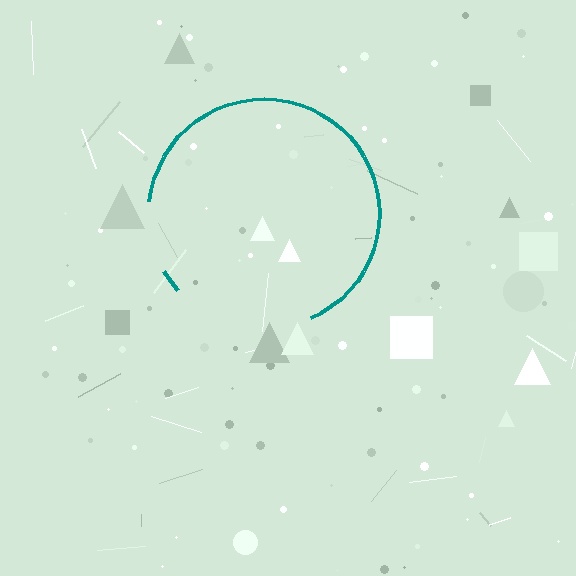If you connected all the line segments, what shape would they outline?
They would outline a circle.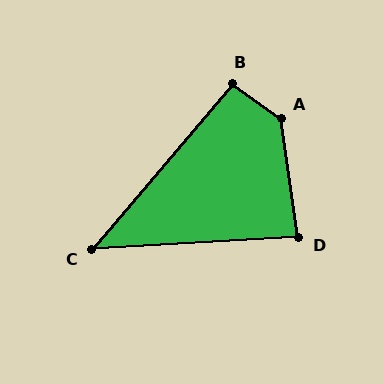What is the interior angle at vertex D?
Approximately 85 degrees (approximately right).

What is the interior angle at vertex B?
Approximately 95 degrees (approximately right).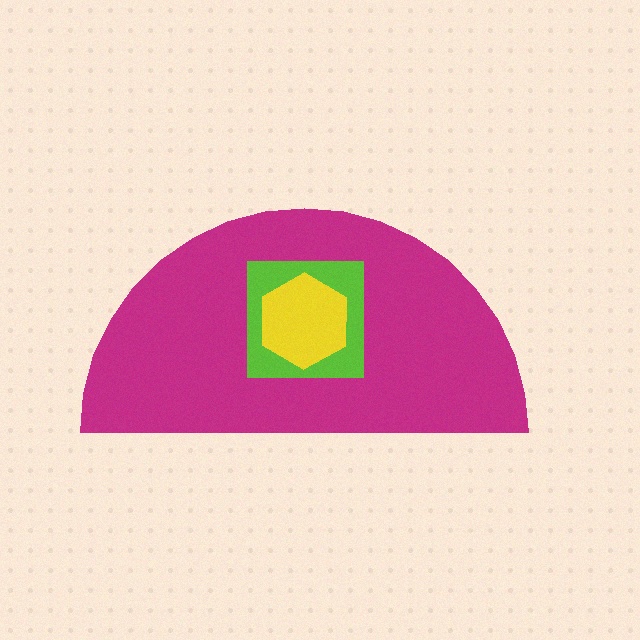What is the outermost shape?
The magenta semicircle.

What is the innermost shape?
The yellow hexagon.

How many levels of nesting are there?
3.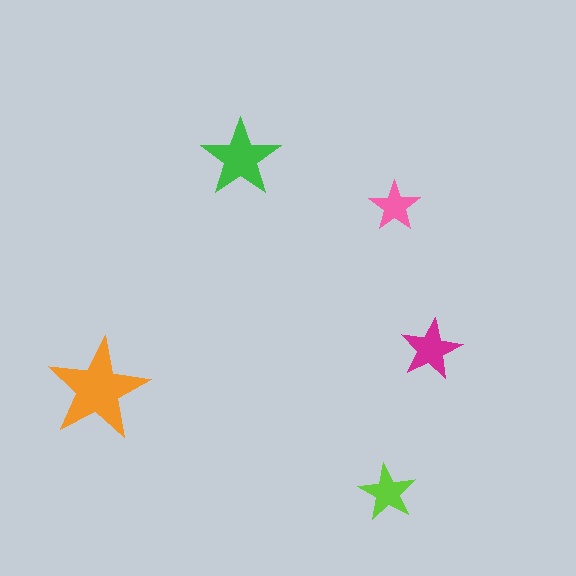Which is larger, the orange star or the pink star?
The orange one.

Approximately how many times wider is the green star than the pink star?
About 1.5 times wider.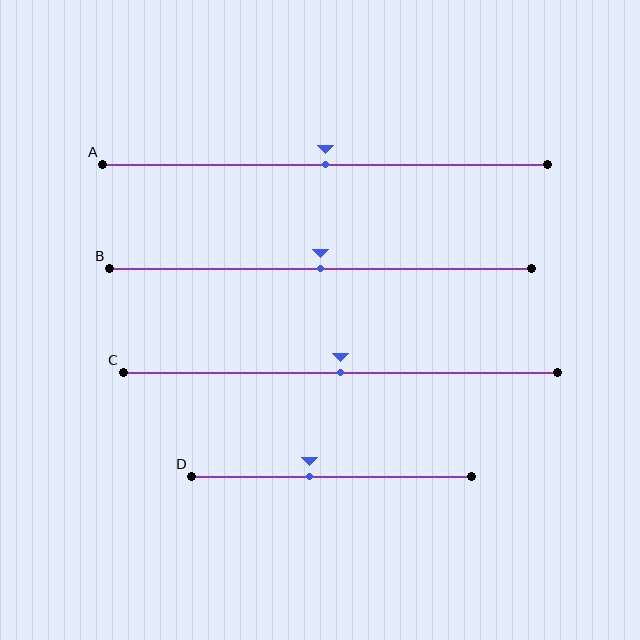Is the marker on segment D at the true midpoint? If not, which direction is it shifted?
No, the marker on segment D is shifted to the left by about 8% of the segment length.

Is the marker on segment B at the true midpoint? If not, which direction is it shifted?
Yes, the marker on segment B is at the true midpoint.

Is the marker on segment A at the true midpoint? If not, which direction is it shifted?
Yes, the marker on segment A is at the true midpoint.